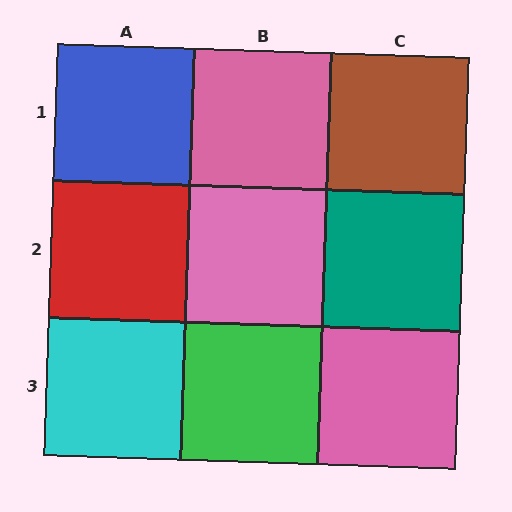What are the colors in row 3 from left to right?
Cyan, green, pink.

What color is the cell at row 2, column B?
Pink.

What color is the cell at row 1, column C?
Brown.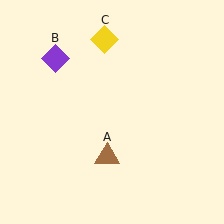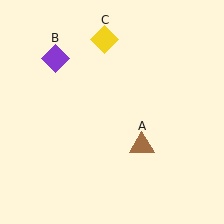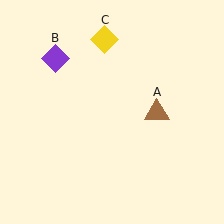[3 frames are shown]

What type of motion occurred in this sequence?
The brown triangle (object A) rotated counterclockwise around the center of the scene.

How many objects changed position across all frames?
1 object changed position: brown triangle (object A).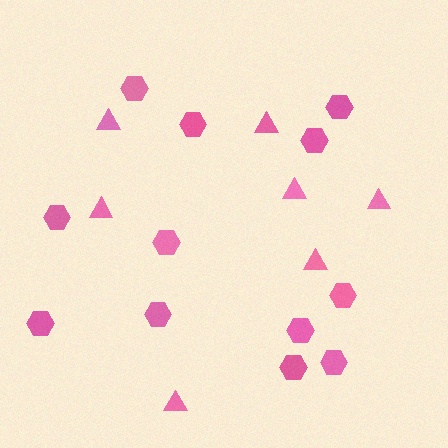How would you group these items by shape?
There are 2 groups: one group of hexagons (12) and one group of triangles (7).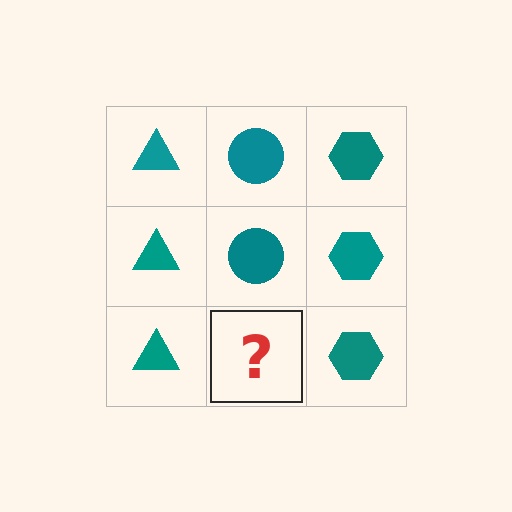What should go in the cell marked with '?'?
The missing cell should contain a teal circle.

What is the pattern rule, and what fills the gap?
The rule is that each column has a consistent shape. The gap should be filled with a teal circle.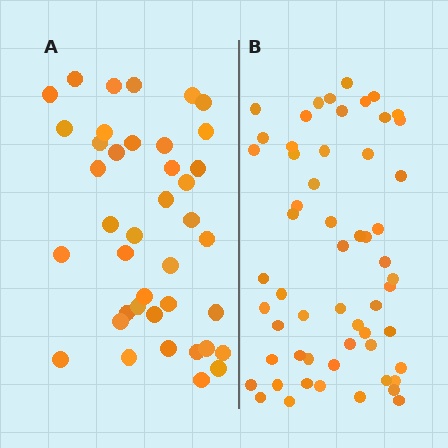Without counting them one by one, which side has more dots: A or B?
Region B (the right region) has more dots.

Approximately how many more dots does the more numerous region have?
Region B has approximately 15 more dots than region A.